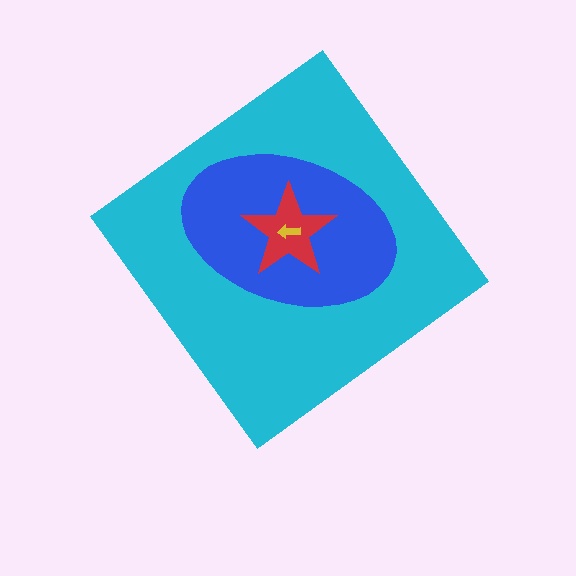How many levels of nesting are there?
4.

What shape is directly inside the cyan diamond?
The blue ellipse.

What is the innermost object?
The yellow arrow.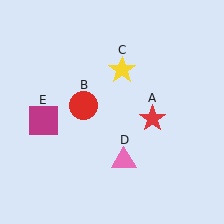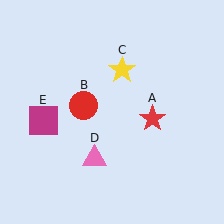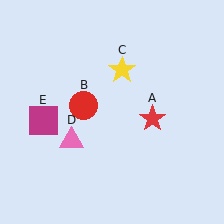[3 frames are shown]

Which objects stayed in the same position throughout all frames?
Red star (object A) and red circle (object B) and yellow star (object C) and magenta square (object E) remained stationary.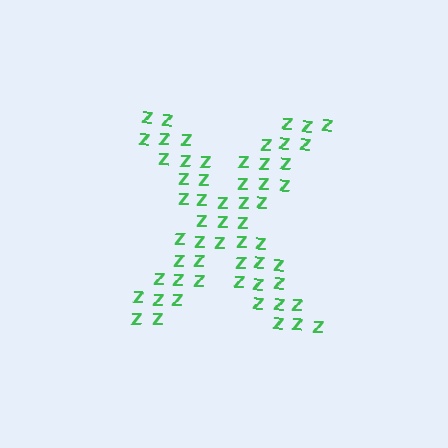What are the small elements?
The small elements are letter Z's.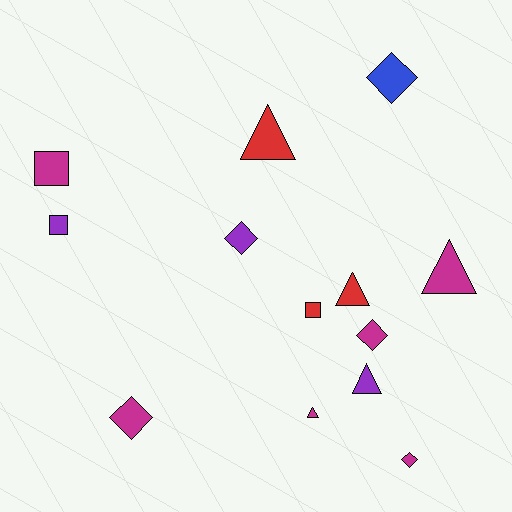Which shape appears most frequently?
Diamond, with 5 objects.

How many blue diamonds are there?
There is 1 blue diamond.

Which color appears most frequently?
Magenta, with 6 objects.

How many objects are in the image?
There are 13 objects.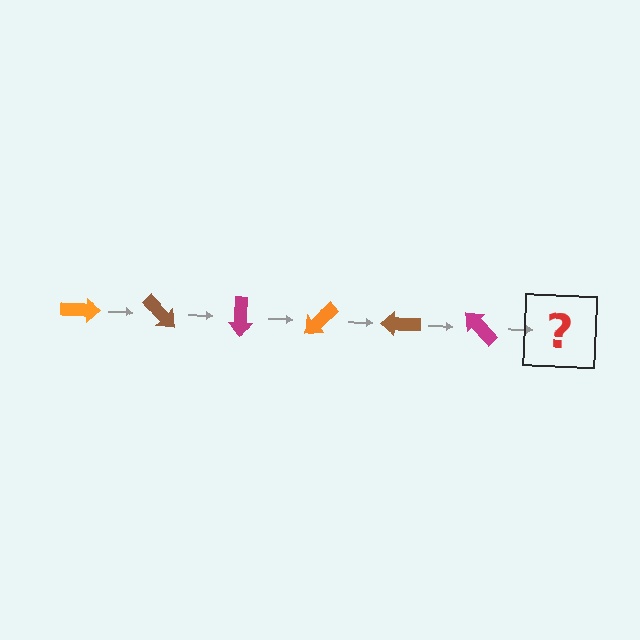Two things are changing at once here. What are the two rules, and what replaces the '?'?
The two rules are that it rotates 45 degrees each step and the color cycles through orange, brown, and magenta. The '?' should be an orange arrow, rotated 270 degrees from the start.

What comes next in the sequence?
The next element should be an orange arrow, rotated 270 degrees from the start.